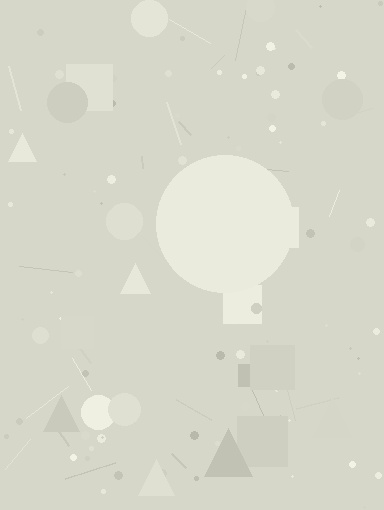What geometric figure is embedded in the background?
A circle is embedded in the background.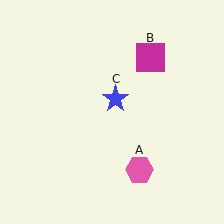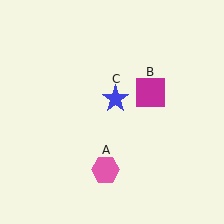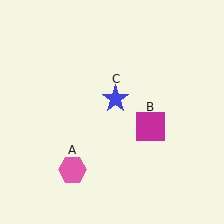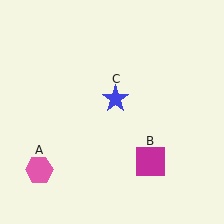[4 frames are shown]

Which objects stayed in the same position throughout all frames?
Blue star (object C) remained stationary.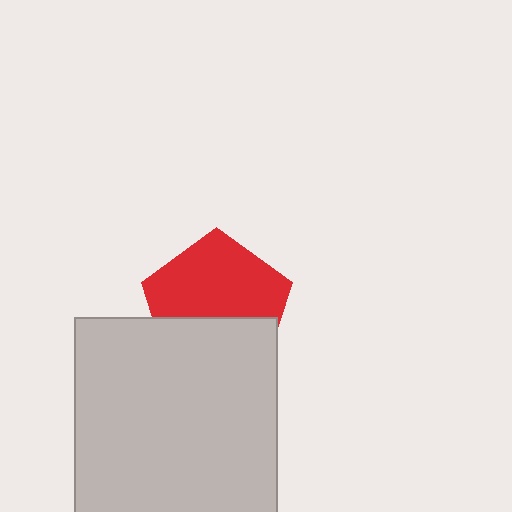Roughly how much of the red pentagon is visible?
About half of it is visible (roughly 60%).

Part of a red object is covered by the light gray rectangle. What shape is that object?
It is a pentagon.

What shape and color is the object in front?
The object in front is a light gray rectangle.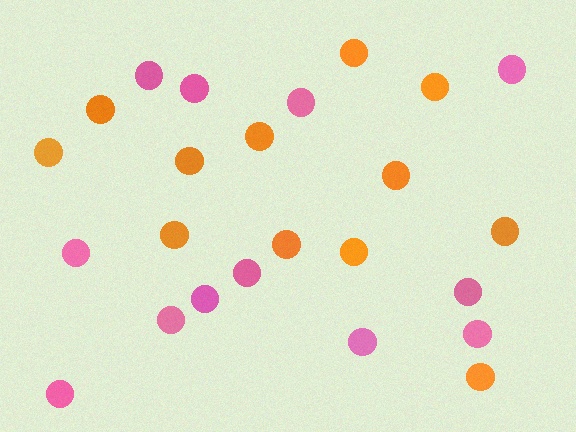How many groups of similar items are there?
There are 2 groups: one group of orange circles (12) and one group of pink circles (12).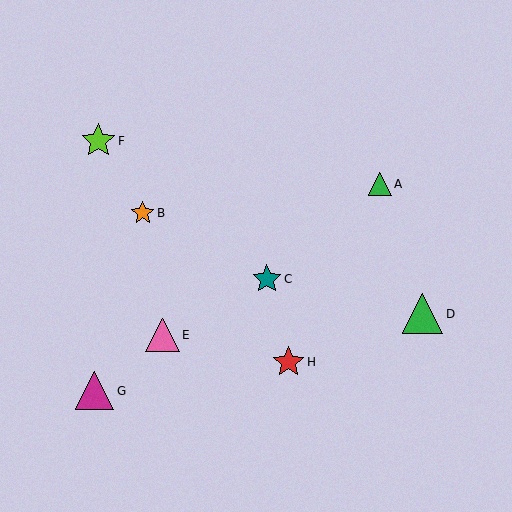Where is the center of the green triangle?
The center of the green triangle is at (423, 314).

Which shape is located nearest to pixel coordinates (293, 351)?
The red star (labeled H) at (288, 362) is nearest to that location.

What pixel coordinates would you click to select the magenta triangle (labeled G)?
Click at (95, 391) to select the magenta triangle G.